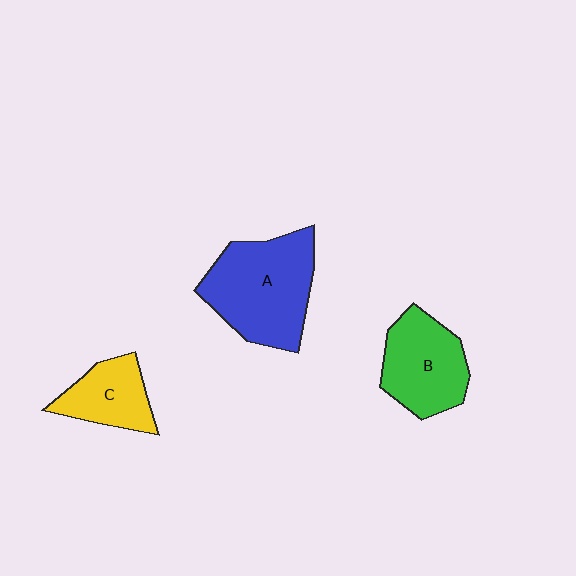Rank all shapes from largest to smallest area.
From largest to smallest: A (blue), B (green), C (yellow).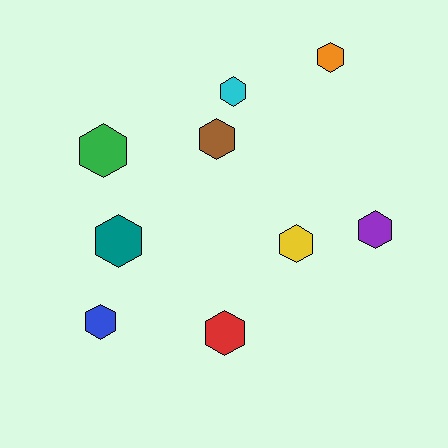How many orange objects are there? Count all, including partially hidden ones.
There is 1 orange object.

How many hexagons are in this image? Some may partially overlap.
There are 9 hexagons.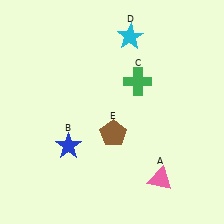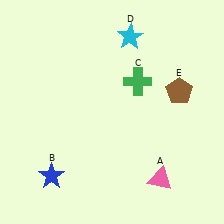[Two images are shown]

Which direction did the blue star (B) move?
The blue star (B) moved down.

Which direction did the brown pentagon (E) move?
The brown pentagon (E) moved right.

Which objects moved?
The objects that moved are: the blue star (B), the brown pentagon (E).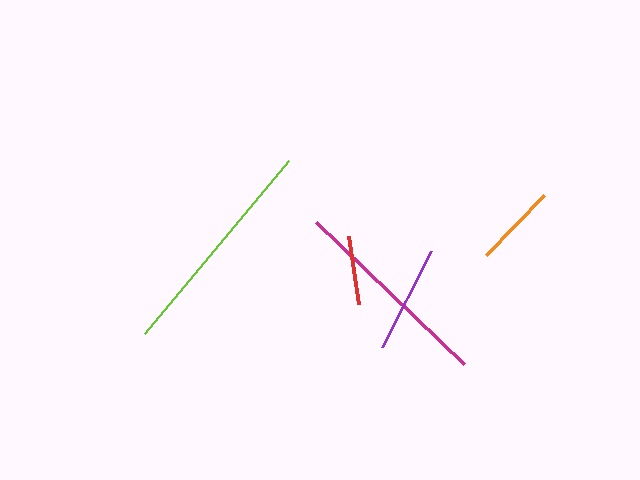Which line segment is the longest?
The lime line is the longest at approximately 226 pixels.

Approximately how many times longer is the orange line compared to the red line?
The orange line is approximately 1.2 times the length of the red line.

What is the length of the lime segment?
The lime segment is approximately 226 pixels long.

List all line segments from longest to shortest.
From longest to shortest: lime, magenta, purple, orange, red.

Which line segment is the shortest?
The red line is the shortest at approximately 69 pixels.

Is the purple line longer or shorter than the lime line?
The lime line is longer than the purple line.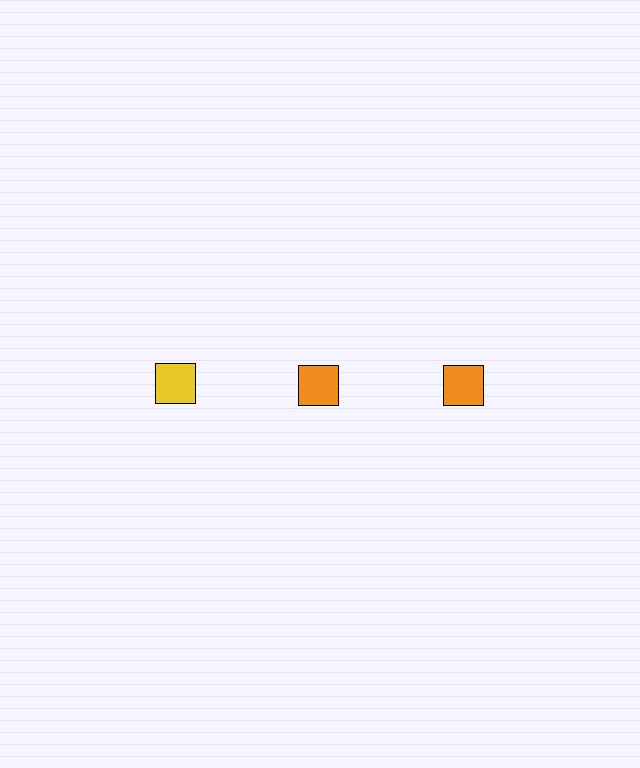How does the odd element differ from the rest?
It has a different color: yellow instead of orange.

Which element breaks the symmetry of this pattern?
The yellow square in the top row, leftmost column breaks the symmetry. All other shapes are orange squares.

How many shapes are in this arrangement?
There are 3 shapes arranged in a grid pattern.